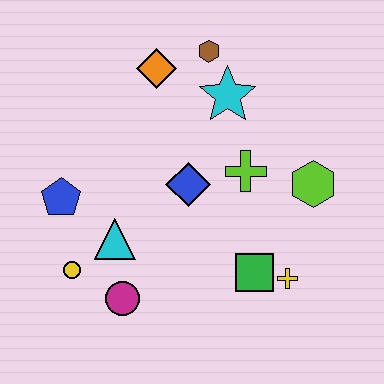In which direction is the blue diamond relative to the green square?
The blue diamond is above the green square.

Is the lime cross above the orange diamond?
No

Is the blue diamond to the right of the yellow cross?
No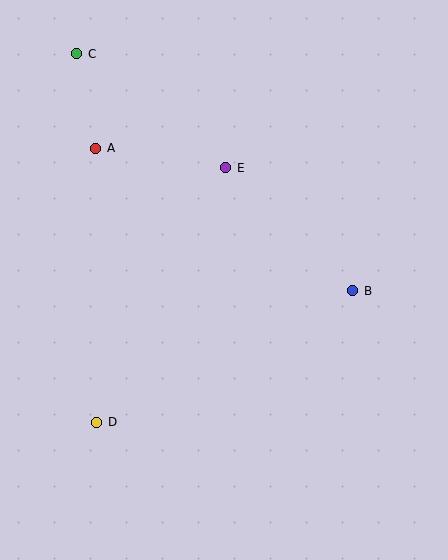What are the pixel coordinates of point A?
Point A is at (96, 148).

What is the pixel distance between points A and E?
The distance between A and E is 132 pixels.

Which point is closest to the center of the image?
Point E at (226, 168) is closest to the center.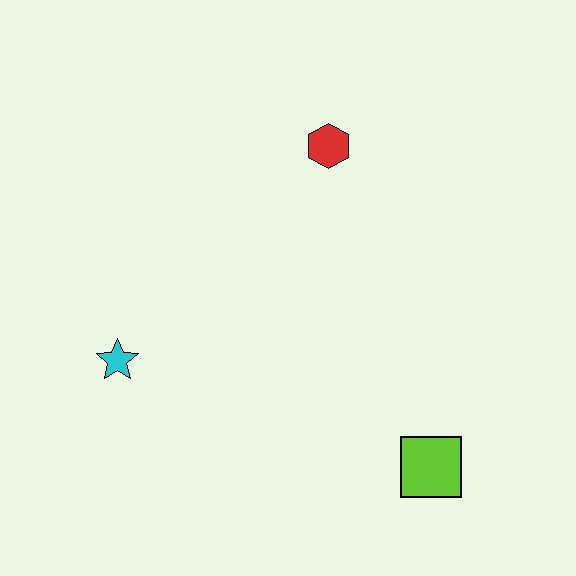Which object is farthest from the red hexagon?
The lime square is farthest from the red hexagon.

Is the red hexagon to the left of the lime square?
Yes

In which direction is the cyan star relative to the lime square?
The cyan star is to the left of the lime square.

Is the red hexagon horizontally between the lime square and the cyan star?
Yes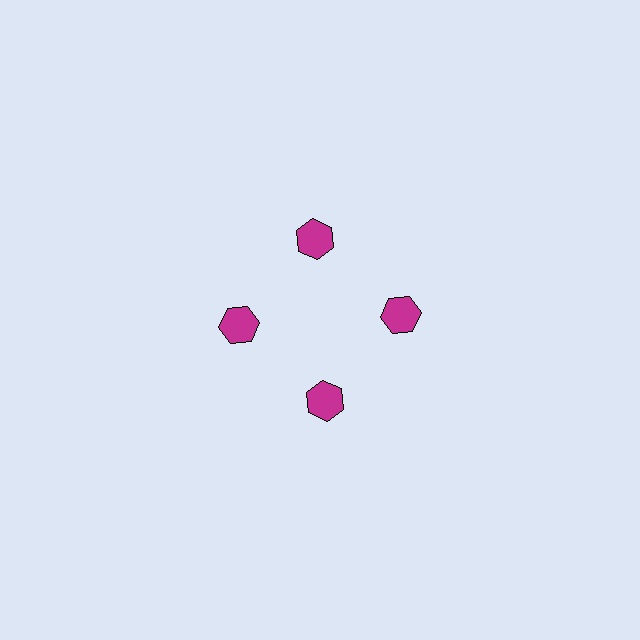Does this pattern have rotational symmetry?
Yes, this pattern has 4-fold rotational symmetry. It looks the same after rotating 90 degrees around the center.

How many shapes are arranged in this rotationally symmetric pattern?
There are 4 shapes, arranged in 4 groups of 1.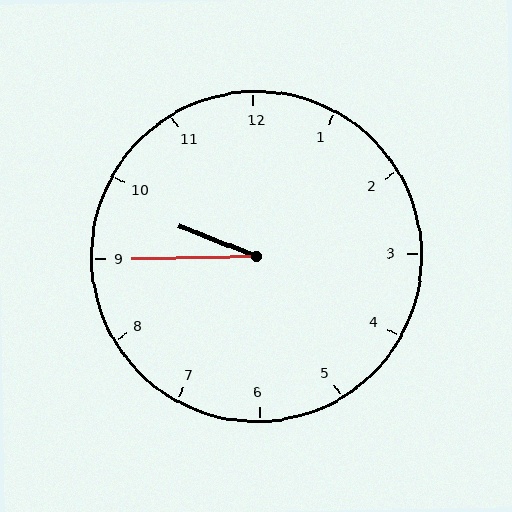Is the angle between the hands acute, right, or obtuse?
It is acute.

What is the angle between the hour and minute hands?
Approximately 22 degrees.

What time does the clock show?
9:45.